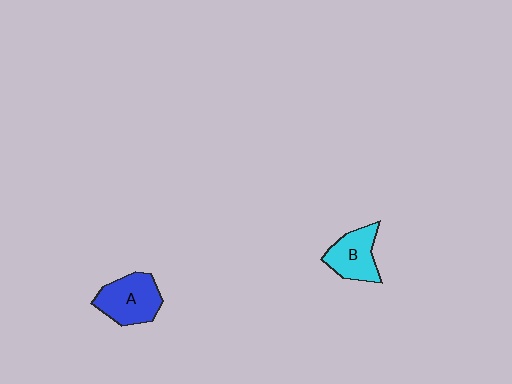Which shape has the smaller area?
Shape B (cyan).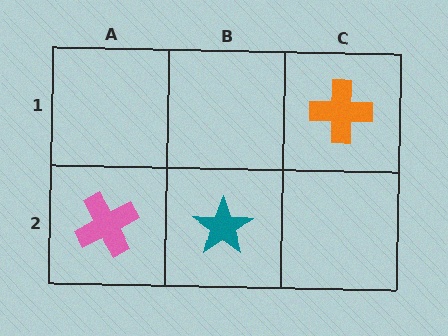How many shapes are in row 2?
2 shapes.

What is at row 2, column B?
A teal star.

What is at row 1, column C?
An orange cross.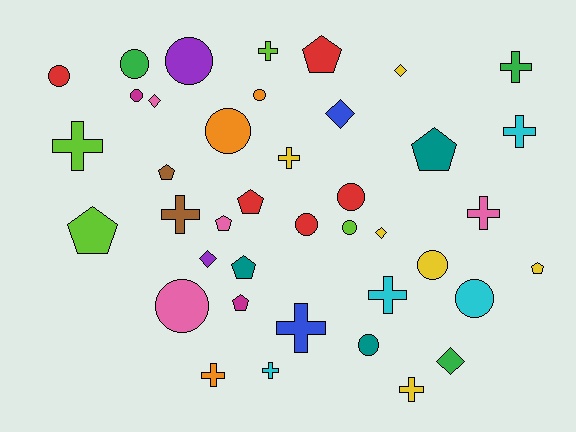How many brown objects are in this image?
There are 2 brown objects.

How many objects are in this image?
There are 40 objects.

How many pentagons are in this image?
There are 9 pentagons.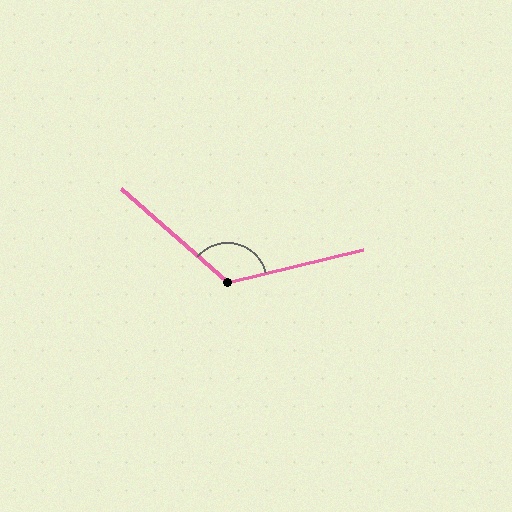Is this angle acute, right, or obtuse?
It is obtuse.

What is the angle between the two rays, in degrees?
Approximately 125 degrees.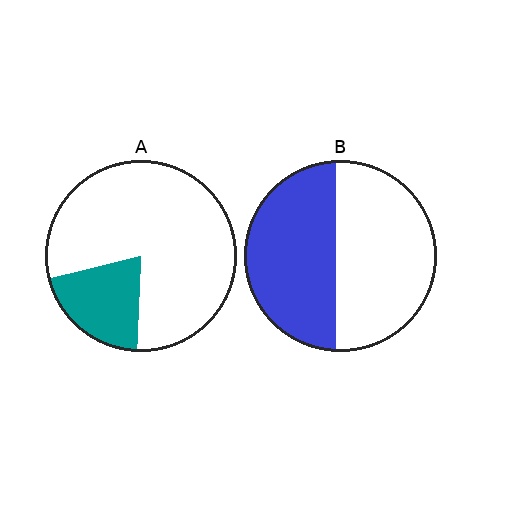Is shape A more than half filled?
No.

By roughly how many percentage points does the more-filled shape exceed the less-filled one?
By roughly 25 percentage points (B over A).